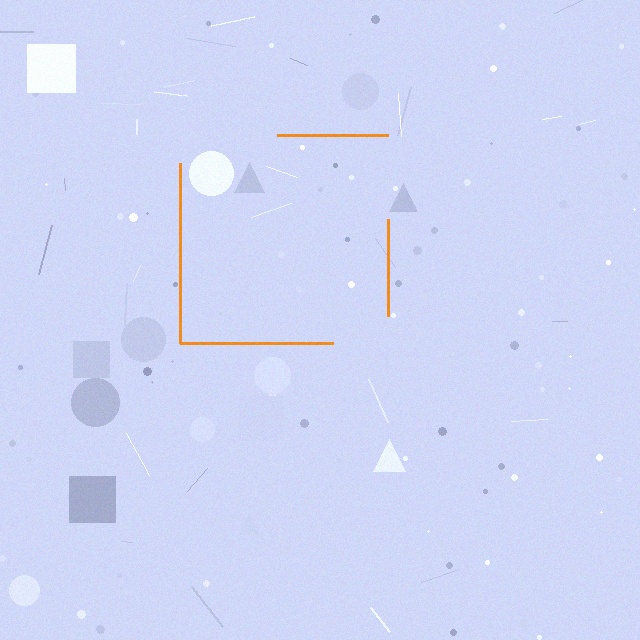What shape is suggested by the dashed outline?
The dashed outline suggests a square.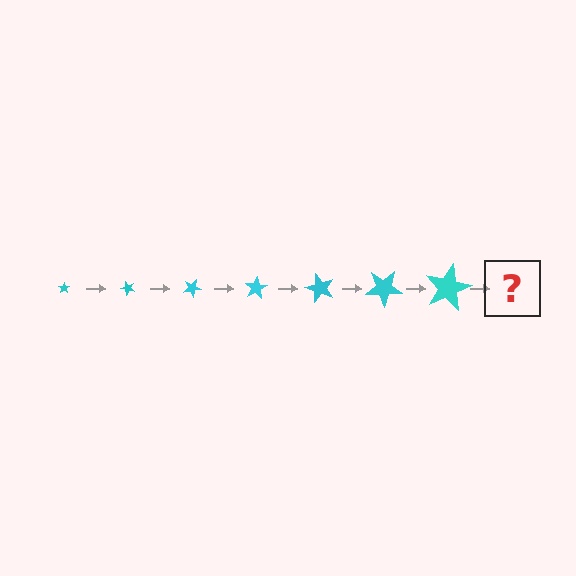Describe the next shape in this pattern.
It should be a star, larger than the previous one and rotated 350 degrees from the start.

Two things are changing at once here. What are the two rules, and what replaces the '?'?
The two rules are that the star grows larger each step and it rotates 50 degrees each step. The '?' should be a star, larger than the previous one and rotated 350 degrees from the start.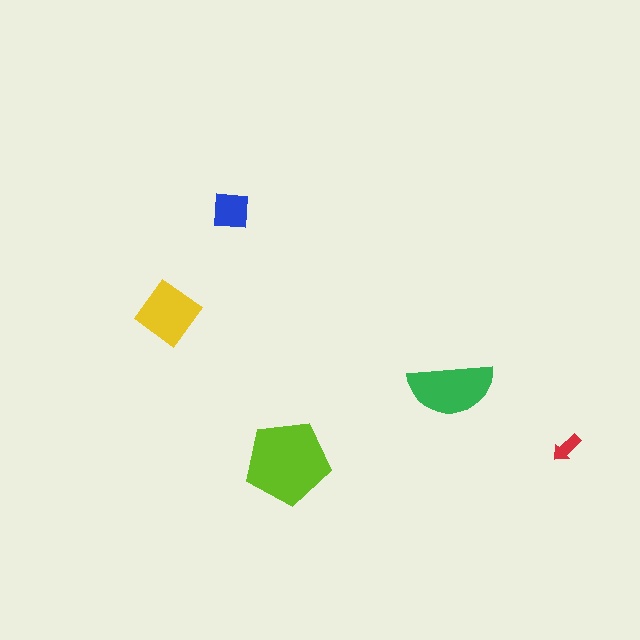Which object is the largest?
The lime pentagon.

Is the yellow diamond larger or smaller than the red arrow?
Larger.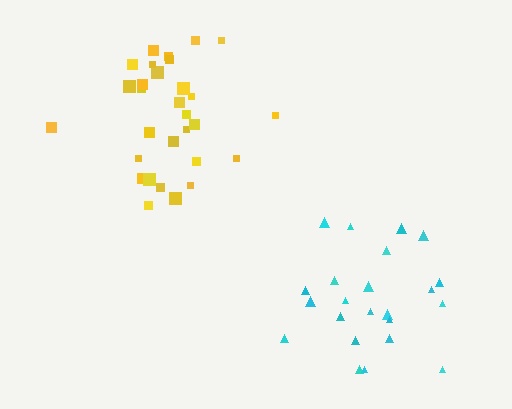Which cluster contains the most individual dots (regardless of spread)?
Yellow (30).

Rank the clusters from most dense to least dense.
yellow, cyan.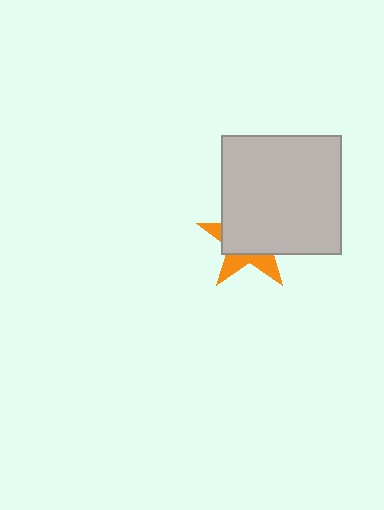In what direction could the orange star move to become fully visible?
The orange star could move toward the lower-left. That would shift it out from behind the light gray square entirely.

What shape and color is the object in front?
The object in front is a light gray square.